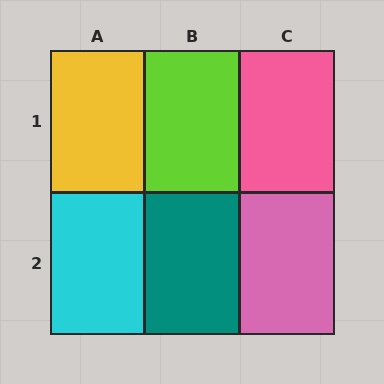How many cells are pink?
2 cells are pink.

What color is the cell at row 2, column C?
Pink.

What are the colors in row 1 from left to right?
Yellow, lime, pink.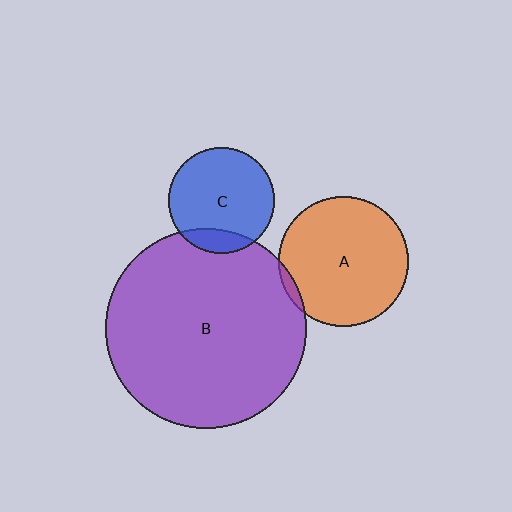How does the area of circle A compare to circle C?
Approximately 1.5 times.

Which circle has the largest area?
Circle B (purple).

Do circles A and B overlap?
Yes.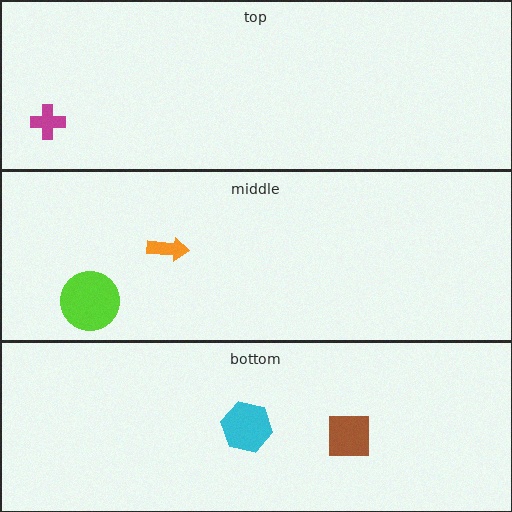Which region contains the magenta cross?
The top region.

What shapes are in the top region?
The magenta cross.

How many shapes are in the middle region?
2.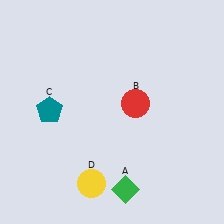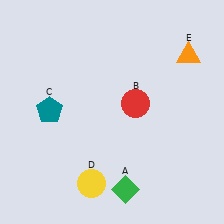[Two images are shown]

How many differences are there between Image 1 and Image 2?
There is 1 difference between the two images.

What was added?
An orange triangle (E) was added in Image 2.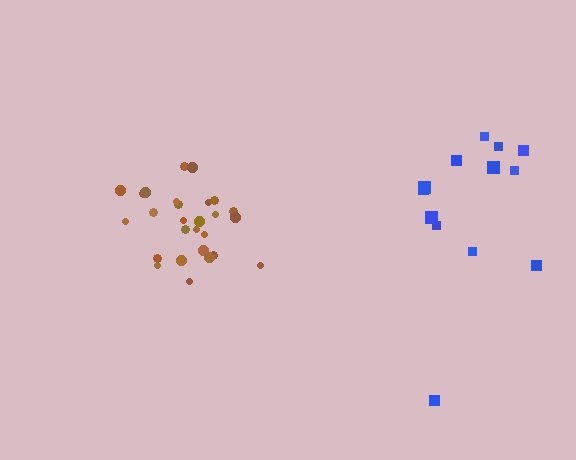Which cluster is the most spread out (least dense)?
Blue.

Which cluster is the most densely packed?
Brown.